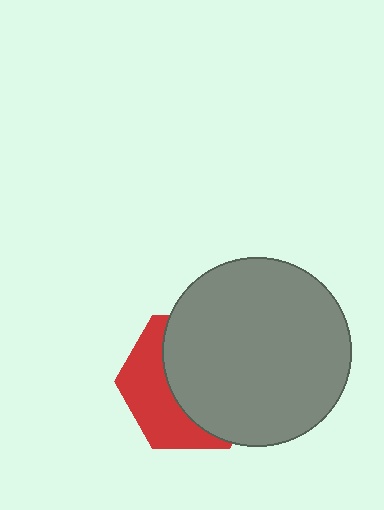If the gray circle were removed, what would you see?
You would see the complete red hexagon.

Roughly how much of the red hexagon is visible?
A small part of it is visible (roughly 39%).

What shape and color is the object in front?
The object in front is a gray circle.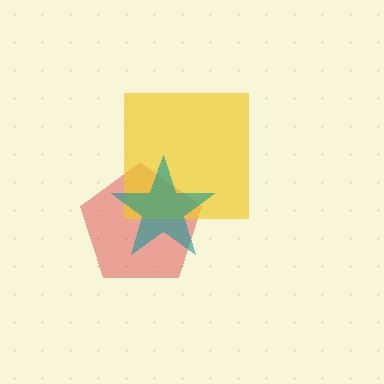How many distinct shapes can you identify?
There are 3 distinct shapes: a red pentagon, a yellow square, a teal star.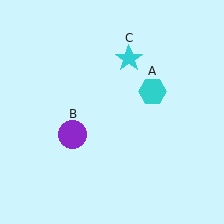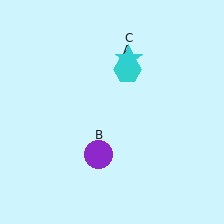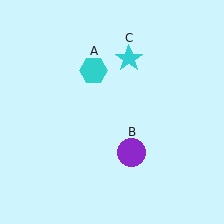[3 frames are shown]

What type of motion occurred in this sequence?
The cyan hexagon (object A), purple circle (object B) rotated counterclockwise around the center of the scene.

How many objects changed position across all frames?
2 objects changed position: cyan hexagon (object A), purple circle (object B).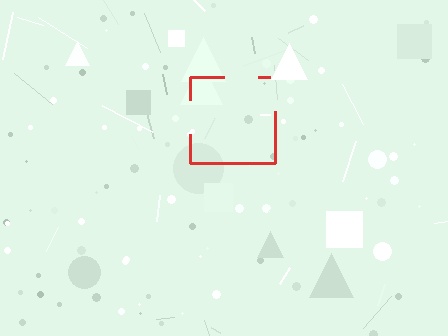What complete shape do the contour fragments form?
The contour fragments form a square.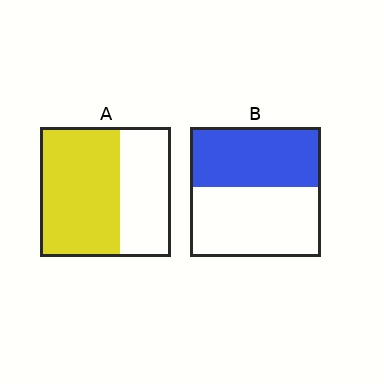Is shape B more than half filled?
Roughly half.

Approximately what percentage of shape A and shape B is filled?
A is approximately 60% and B is approximately 45%.